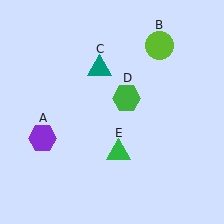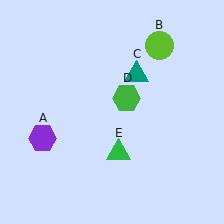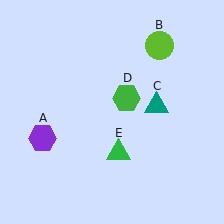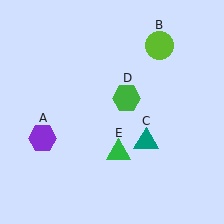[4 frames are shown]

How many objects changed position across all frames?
1 object changed position: teal triangle (object C).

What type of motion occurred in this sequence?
The teal triangle (object C) rotated clockwise around the center of the scene.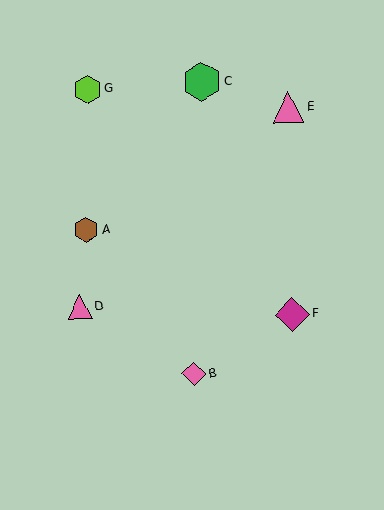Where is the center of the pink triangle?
The center of the pink triangle is at (80, 307).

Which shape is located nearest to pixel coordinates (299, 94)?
The pink triangle (labeled E) at (288, 107) is nearest to that location.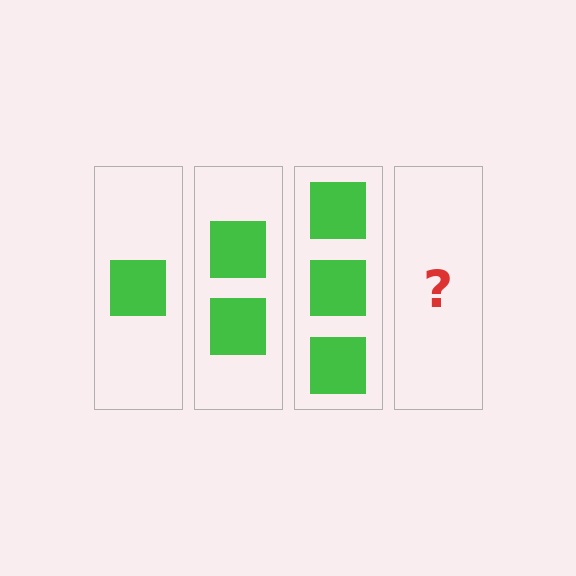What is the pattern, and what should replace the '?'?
The pattern is that each step adds one more square. The '?' should be 4 squares.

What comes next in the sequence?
The next element should be 4 squares.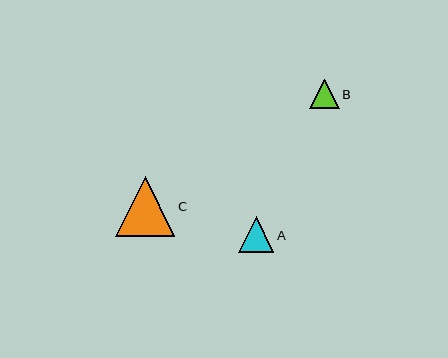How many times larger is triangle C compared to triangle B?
Triangle C is approximately 2.0 times the size of triangle B.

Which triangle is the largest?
Triangle C is the largest with a size of approximately 60 pixels.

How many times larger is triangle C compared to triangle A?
Triangle C is approximately 1.7 times the size of triangle A.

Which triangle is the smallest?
Triangle B is the smallest with a size of approximately 30 pixels.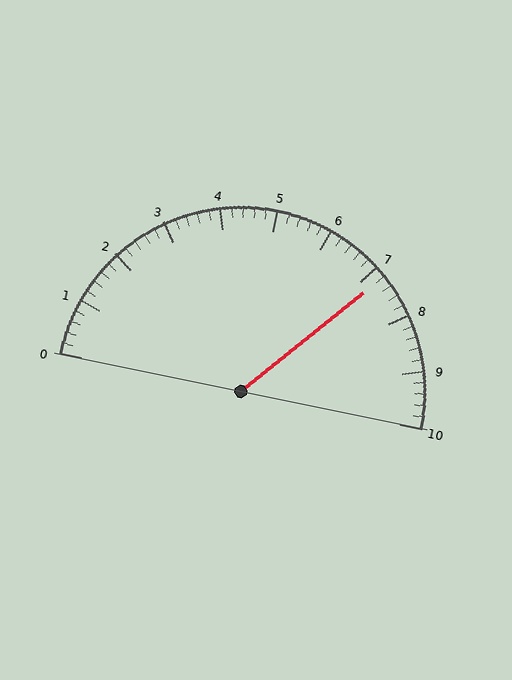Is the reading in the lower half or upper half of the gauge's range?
The reading is in the upper half of the range (0 to 10).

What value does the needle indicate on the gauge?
The needle indicates approximately 7.2.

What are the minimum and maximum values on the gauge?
The gauge ranges from 0 to 10.